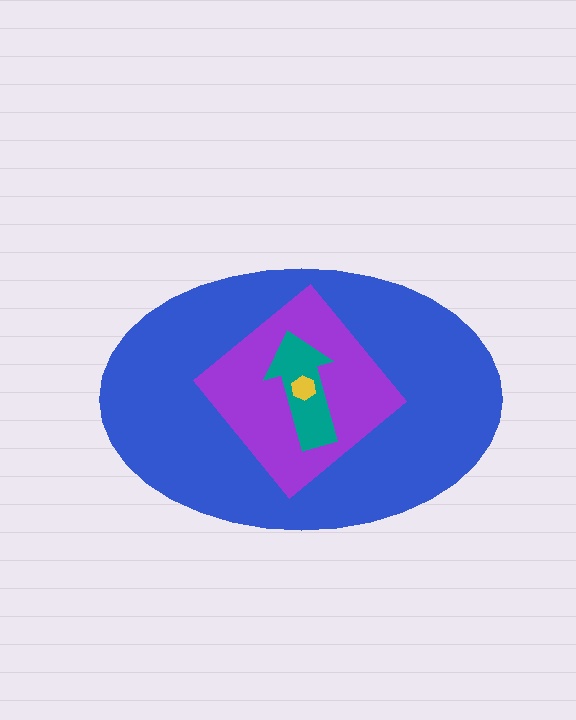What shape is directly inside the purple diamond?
The teal arrow.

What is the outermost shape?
The blue ellipse.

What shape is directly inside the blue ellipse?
The purple diamond.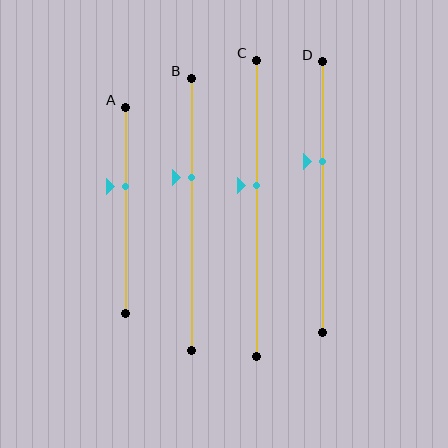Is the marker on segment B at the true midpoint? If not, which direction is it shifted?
No, the marker on segment B is shifted upward by about 14% of the segment length.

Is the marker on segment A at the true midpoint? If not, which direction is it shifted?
No, the marker on segment A is shifted upward by about 12% of the segment length.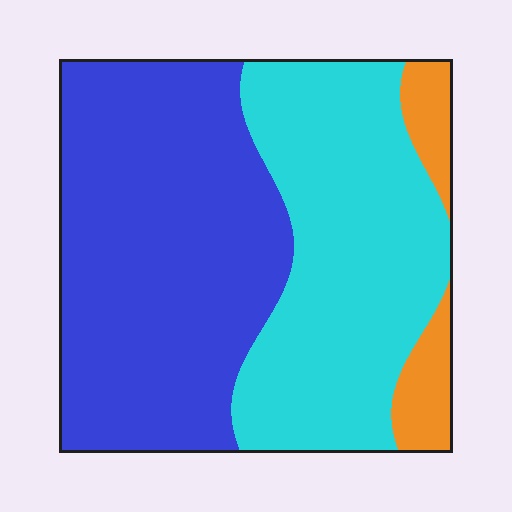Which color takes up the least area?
Orange, at roughly 10%.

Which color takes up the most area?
Blue, at roughly 50%.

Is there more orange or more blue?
Blue.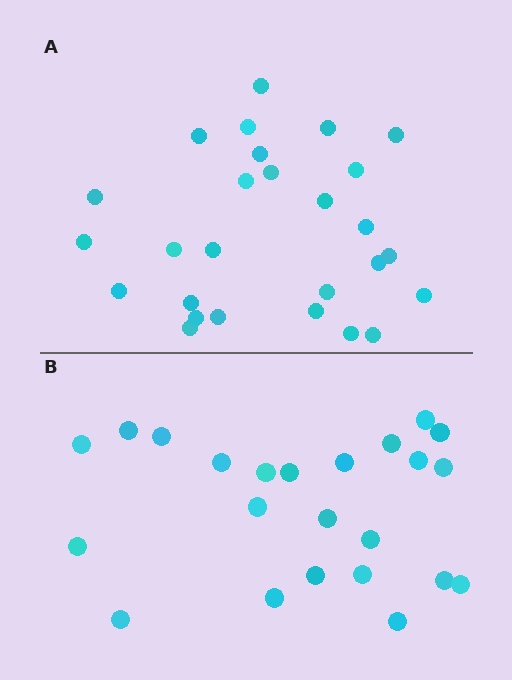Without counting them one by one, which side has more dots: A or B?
Region A (the top region) has more dots.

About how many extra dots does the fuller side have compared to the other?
Region A has about 4 more dots than region B.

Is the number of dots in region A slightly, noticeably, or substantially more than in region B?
Region A has only slightly more — the two regions are fairly close. The ratio is roughly 1.2 to 1.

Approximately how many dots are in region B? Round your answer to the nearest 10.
About 20 dots. (The exact count is 23, which rounds to 20.)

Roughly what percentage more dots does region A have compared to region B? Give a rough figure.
About 15% more.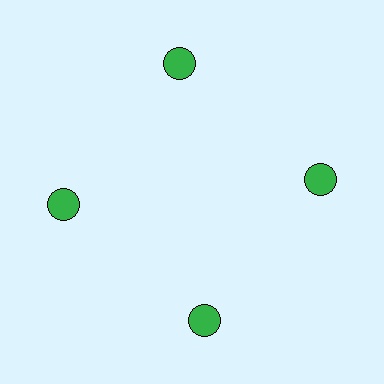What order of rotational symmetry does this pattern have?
This pattern has 4-fold rotational symmetry.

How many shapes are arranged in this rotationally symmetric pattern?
There are 4 shapes, arranged in 4 groups of 1.